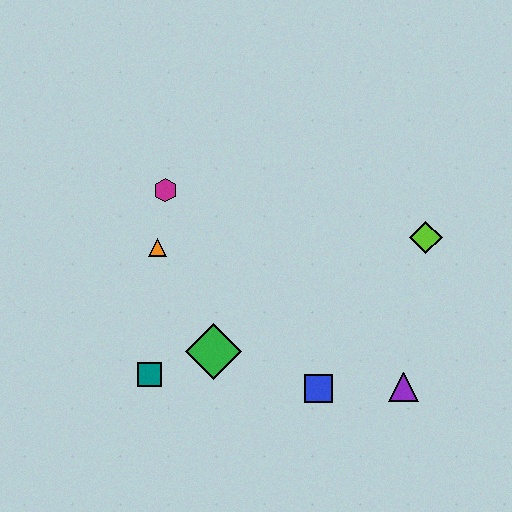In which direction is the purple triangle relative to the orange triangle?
The purple triangle is to the right of the orange triangle.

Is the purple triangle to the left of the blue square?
No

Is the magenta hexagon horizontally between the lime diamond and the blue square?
No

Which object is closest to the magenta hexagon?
The orange triangle is closest to the magenta hexagon.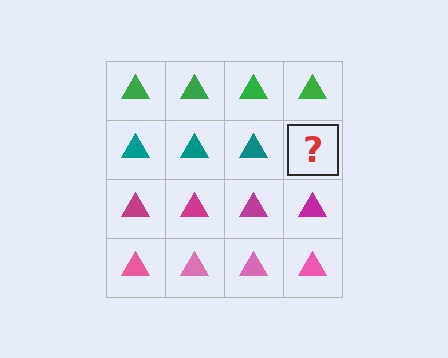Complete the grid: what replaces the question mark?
The question mark should be replaced with a teal triangle.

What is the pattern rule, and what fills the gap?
The rule is that each row has a consistent color. The gap should be filled with a teal triangle.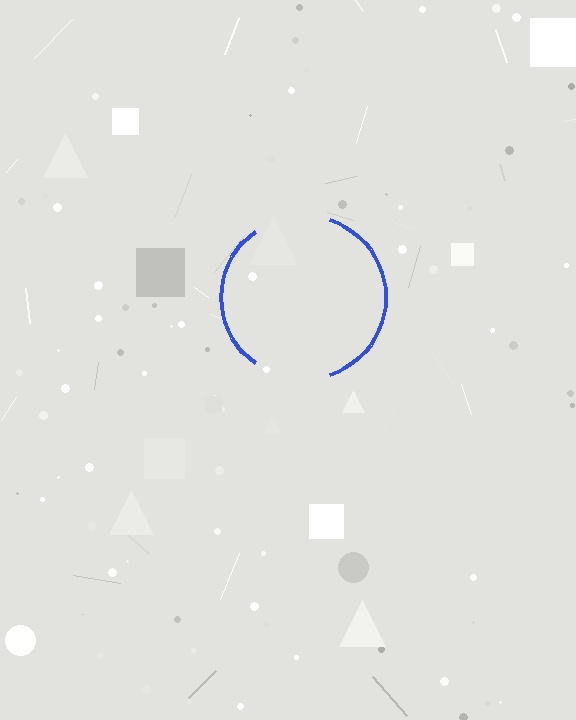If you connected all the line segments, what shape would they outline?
They would outline a circle.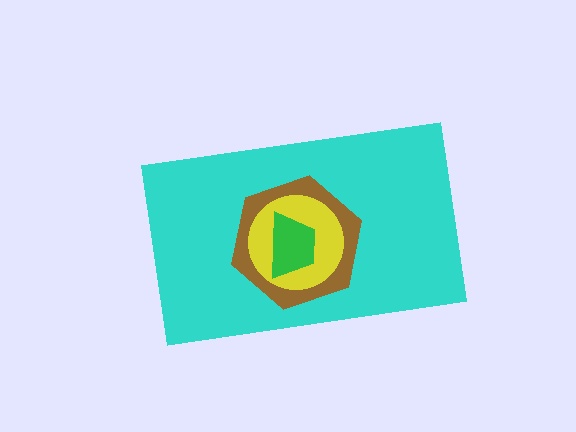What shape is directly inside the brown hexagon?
The yellow circle.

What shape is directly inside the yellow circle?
The green trapezoid.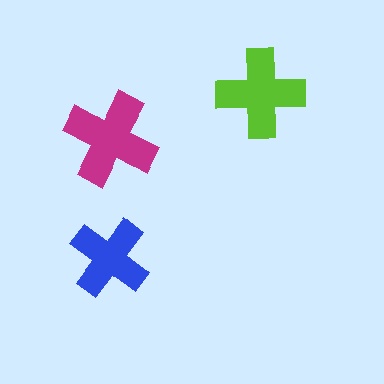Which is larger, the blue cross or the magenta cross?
The magenta one.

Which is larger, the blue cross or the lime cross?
The lime one.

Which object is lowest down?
The blue cross is bottommost.